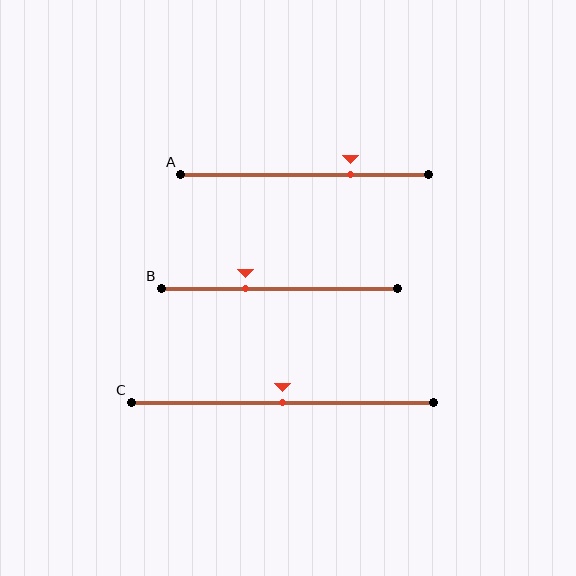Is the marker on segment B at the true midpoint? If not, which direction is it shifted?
No, the marker on segment B is shifted to the left by about 15% of the segment length.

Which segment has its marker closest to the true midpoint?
Segment C has its marker closest to the true midpoint.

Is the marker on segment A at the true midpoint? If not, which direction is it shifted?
No, the marker on segment A is shifted to the right by about 19% of the segment length.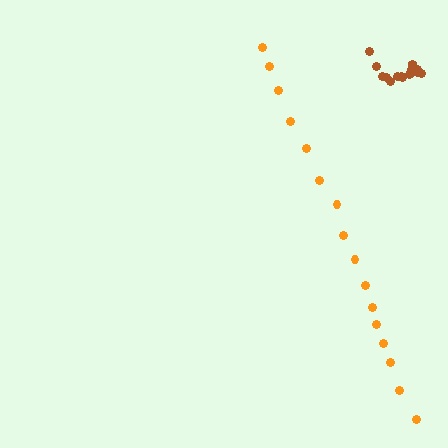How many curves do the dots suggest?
There are 2 distinct paths.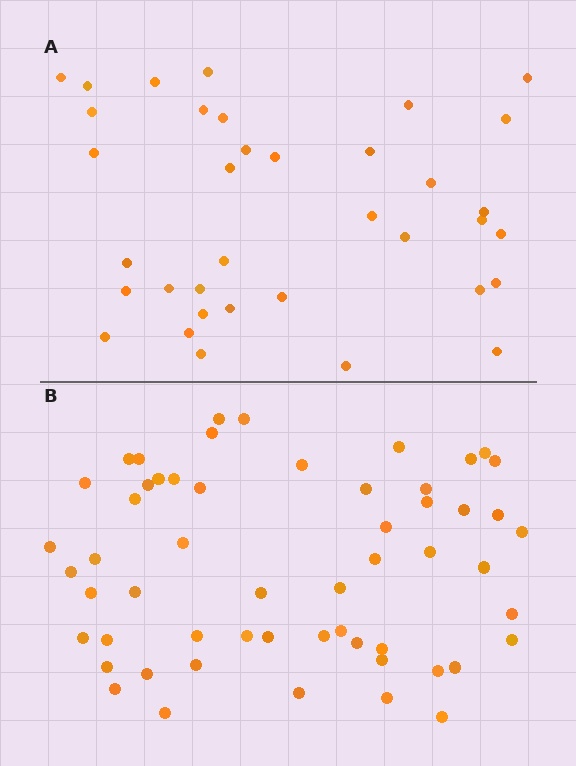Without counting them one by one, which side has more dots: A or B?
Region B (the bottom region) has more dots.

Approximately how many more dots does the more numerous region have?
Region B has approximately 20 more dots than region A.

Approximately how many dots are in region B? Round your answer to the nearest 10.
About 60 dots. (The exact count is 56, which rounds to 60.)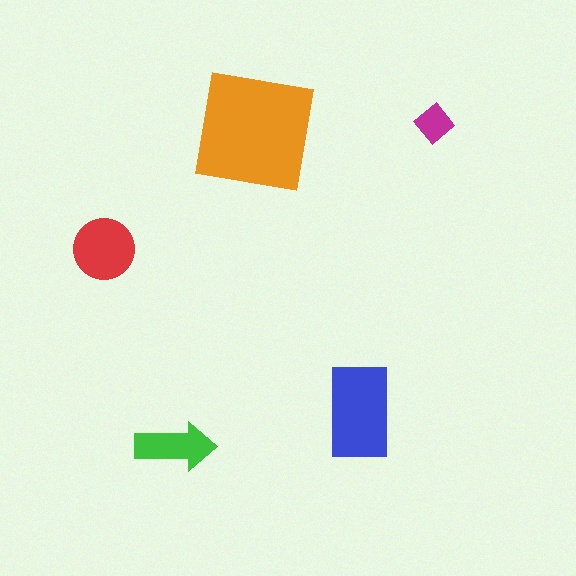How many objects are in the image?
There are 5 objects in the image.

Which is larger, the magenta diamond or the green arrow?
The green arrow.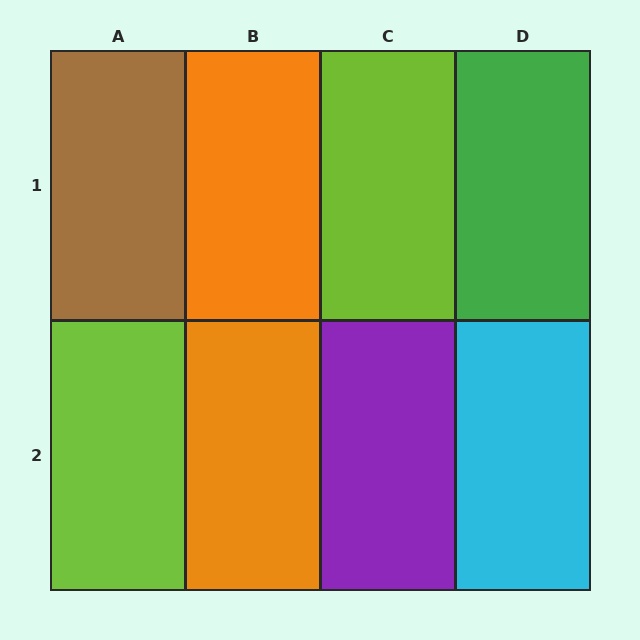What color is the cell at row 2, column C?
Purple.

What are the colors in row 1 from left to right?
Brown, orange, lime, green.